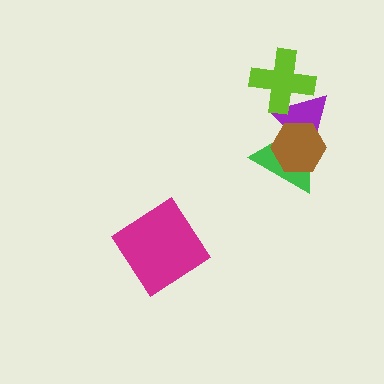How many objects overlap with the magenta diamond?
0 objects overlap with the magenta diamond.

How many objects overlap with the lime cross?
1 object overlaps with the lime cross.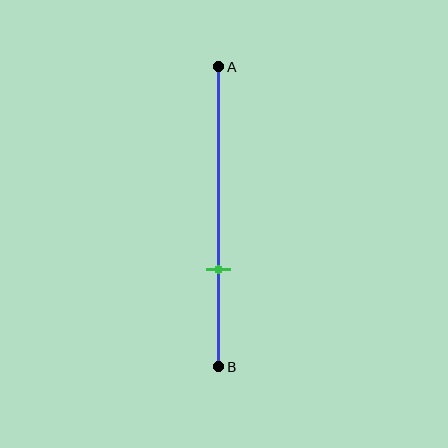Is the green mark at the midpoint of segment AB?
No, the mark is at about 70% from A, not at the 50% midpoint.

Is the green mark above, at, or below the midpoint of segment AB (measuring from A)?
The green mark is below the midpoint of segment AB.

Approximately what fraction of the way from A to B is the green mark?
The green mark is approximately 70% of the way from A to B.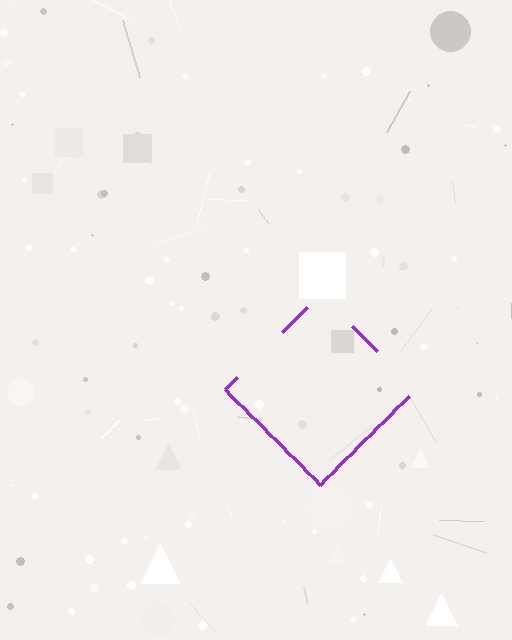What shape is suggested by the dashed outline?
The dashed outline suggests a diamond.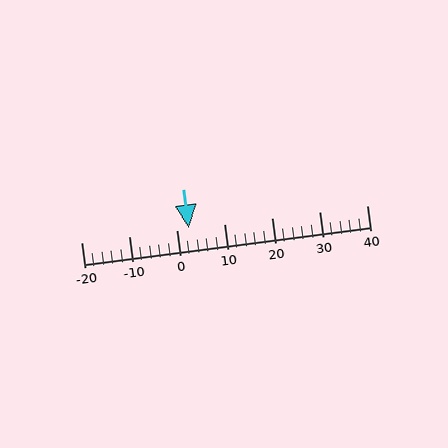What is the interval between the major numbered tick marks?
The major tick marks are spaced 10 units apart.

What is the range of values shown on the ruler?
The ruler shows values from -20 to 40.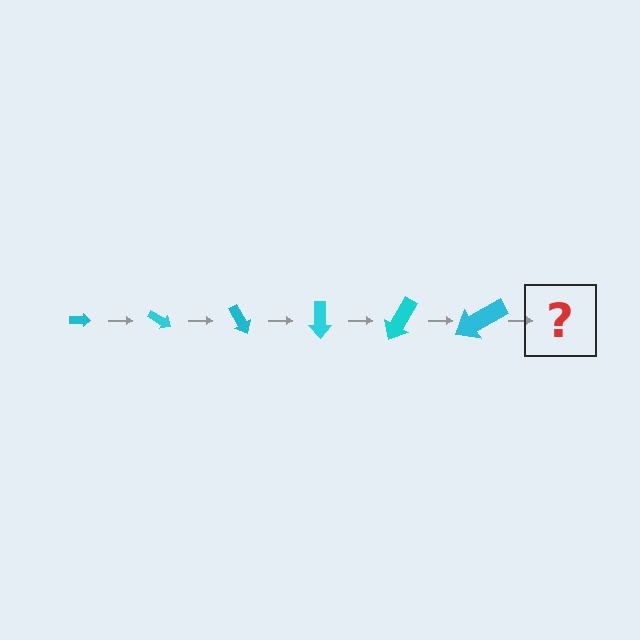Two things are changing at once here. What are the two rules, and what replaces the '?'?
The two rules are that the arrow grows larger each step and it rotates 30 degrees each step. The '?' should be an arrow, larger than the previous one and rotated 180 degrees from the start.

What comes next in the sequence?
The next element should be an arrow, larger than the previous one and rotated 180 degrees from the start.